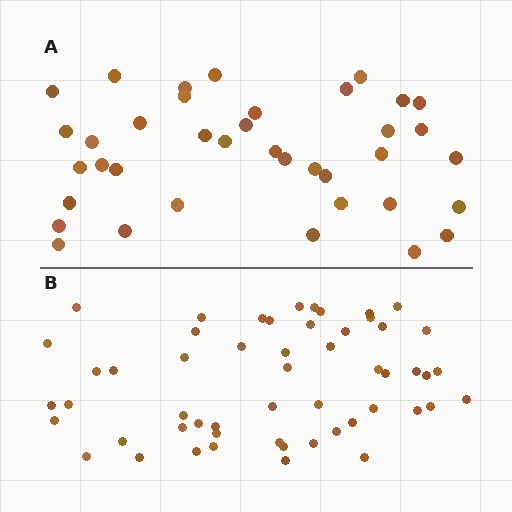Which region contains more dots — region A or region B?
Region B (the bottom region) has more dots.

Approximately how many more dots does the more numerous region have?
Region B has approximately 15 more dots than region A.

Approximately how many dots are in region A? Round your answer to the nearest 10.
About 40 dots. (The exact count is 38, which rounds to 40.)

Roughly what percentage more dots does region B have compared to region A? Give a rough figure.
About 40% more.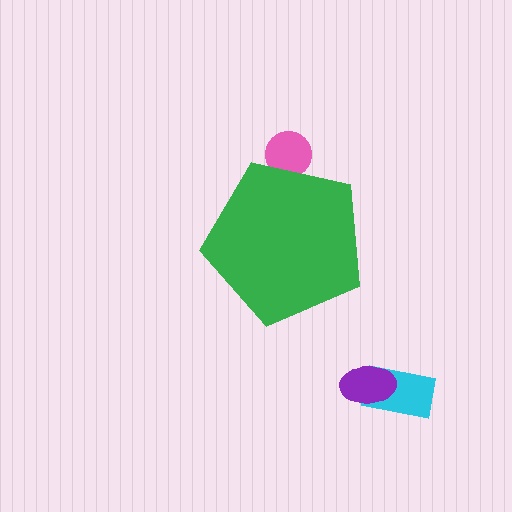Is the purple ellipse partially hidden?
No, the purple ellipse is fully visible.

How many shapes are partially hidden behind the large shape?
1 shape is partially hidden.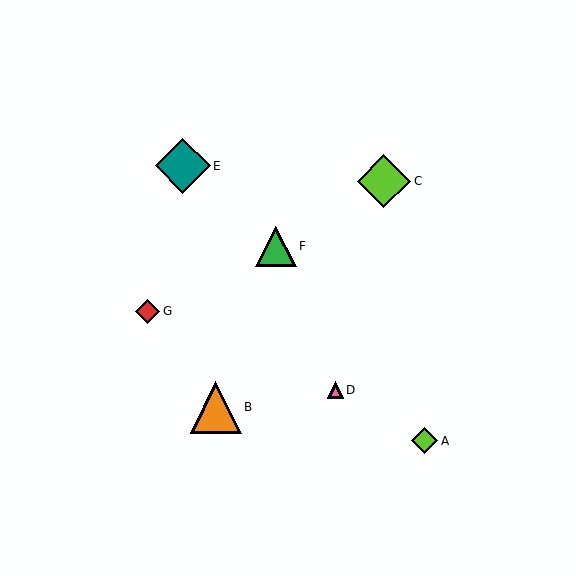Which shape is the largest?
The teal diamond (labeled E) is the largest.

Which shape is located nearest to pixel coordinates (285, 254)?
The green triangle (labeled F) at (276, 246) is nearest to that location.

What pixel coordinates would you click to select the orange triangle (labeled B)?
Click at (216, 407) to select the orange triangle B.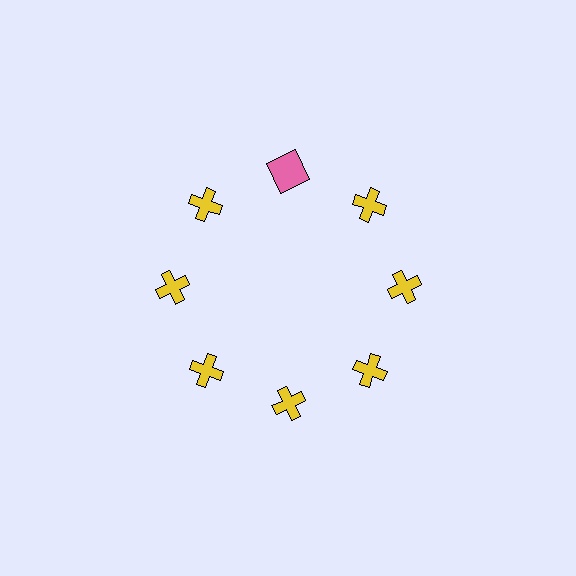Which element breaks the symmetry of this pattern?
The pink square at roughly the 12 o'clock position breaks the symmetry. All other shapes are yellow crosses.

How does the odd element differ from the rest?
It differs in both color (pink instead of yellow) and shape (square instead of cross).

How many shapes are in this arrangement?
There are 8 shapes arranged in a ring pattern.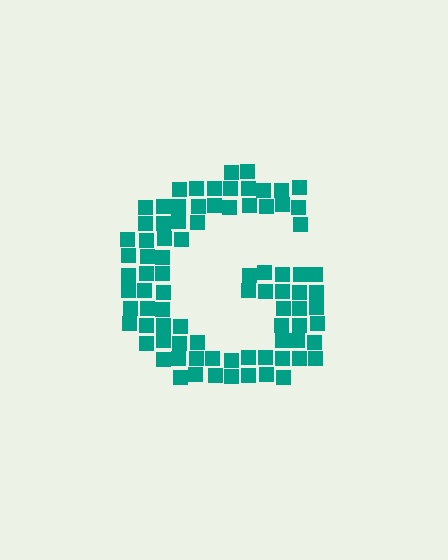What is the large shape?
The large shape is the letter G.